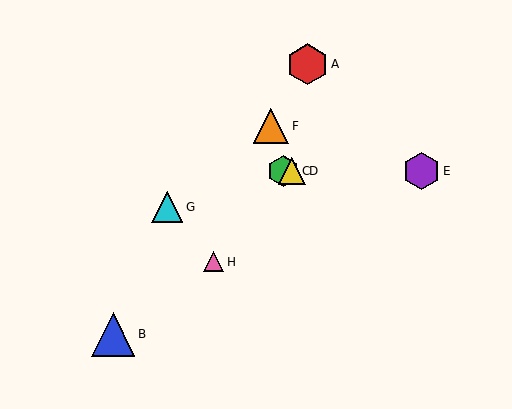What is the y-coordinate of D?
Object D is at y≈171.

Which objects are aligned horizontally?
Objects C, D, E are aligned horizontally.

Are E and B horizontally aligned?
No, E is at y≈171 and B is at y≈334.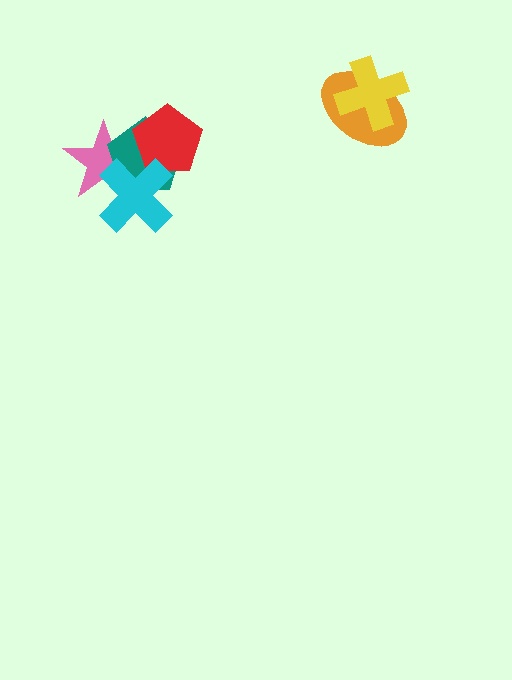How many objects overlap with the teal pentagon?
3 objects overlap with the teal pentagon.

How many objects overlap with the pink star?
3 objects overlap with the pink star.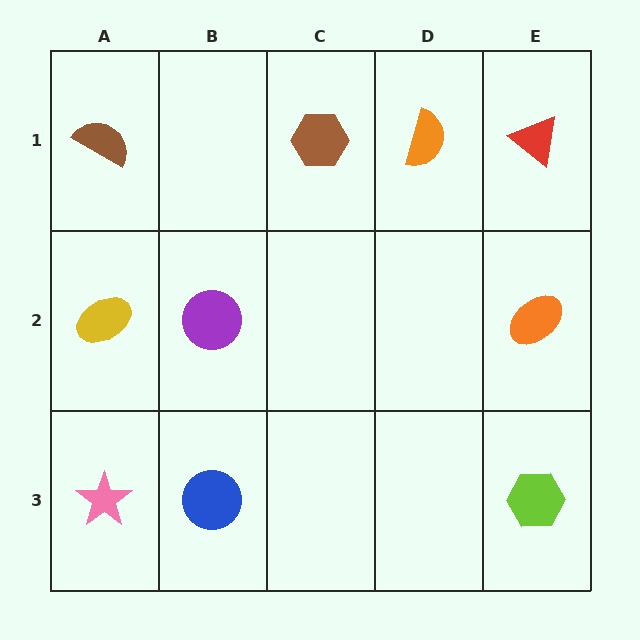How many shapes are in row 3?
3 shapes.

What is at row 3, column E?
A lime hexagon.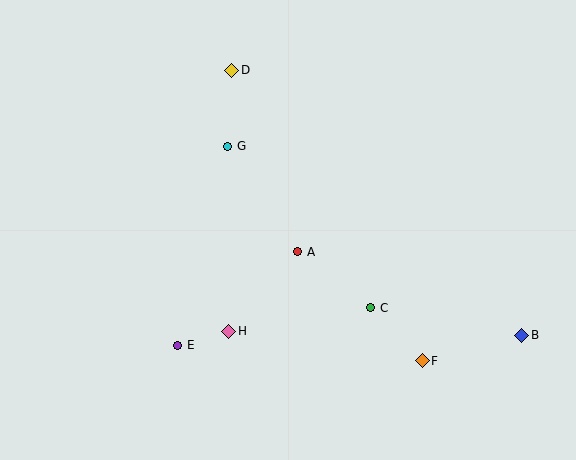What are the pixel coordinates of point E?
Point E is at (178, 345).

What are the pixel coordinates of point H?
Point H is at (229, 331).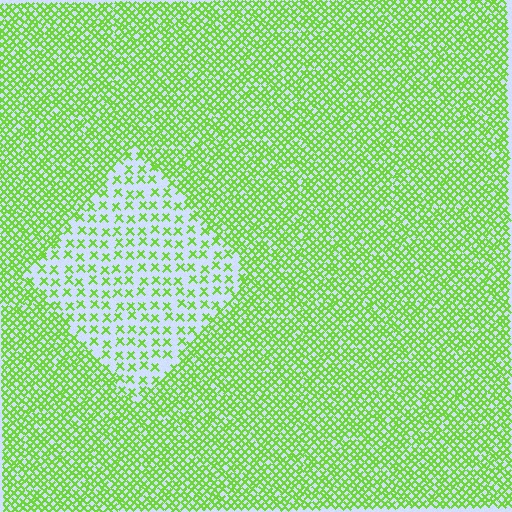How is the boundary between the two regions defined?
The boundary is defined by a change in element density (approximately 2.6x ratio). All elements are the same color, size, and shape.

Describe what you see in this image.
The image contains small lime elements arranged at two different densities. A diamond-shaped region is visible where the elements are less densely packed than the surrounding area.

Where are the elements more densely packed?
The elements are more densely packed outside the diamond boundary.